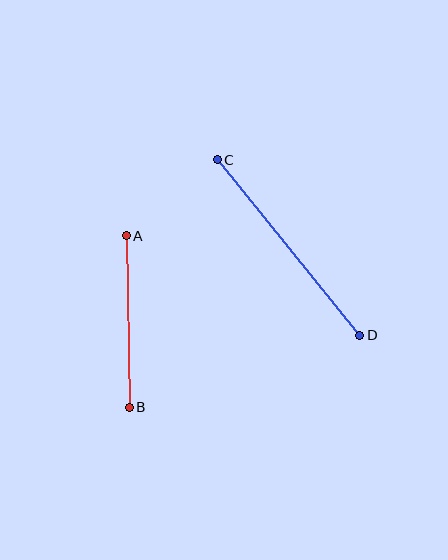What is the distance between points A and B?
The distance is approximately 172 pixels.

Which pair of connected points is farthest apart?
Points C and D are farthest apart.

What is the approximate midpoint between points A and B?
The midpoint is at approximately (128, 321) pixels.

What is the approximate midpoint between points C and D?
The midpoint is at approximately (288, 247) pixels.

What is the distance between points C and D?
The distance is approximately 226 pixels.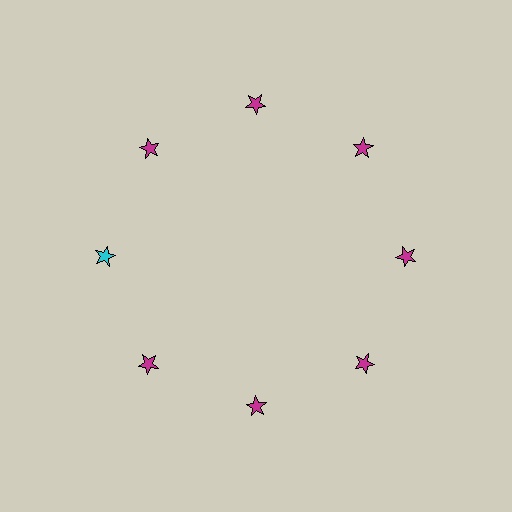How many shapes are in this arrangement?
There are 8 shapes arranged in a ring pattern.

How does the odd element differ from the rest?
It has a different color: cyan instead of magenta.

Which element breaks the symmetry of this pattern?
The cyan star at roughly the 9 o'clock position breaks the symmetry. All other shapes are magenta stars.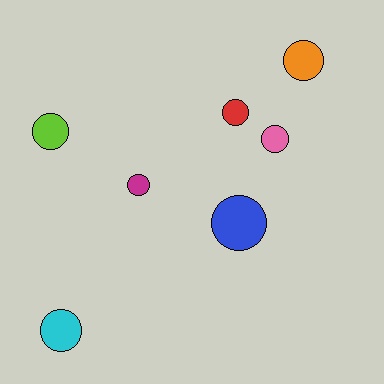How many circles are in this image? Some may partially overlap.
There are 7 circles.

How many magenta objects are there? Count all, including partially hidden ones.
There is 1 magenta object.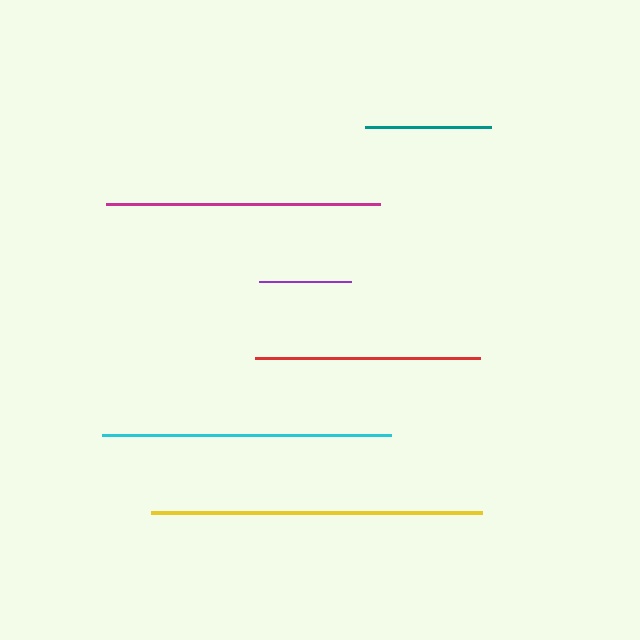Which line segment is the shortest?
The purple line is the shortest at approximately 92 pixels.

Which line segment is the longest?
The yellow line is the longest at approximately 331 pixels.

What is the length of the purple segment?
The purple segment is approximately 92 pixels long.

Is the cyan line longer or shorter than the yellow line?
The yellow line is longer than the cyan line.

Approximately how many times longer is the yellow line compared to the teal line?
The yellow line is approximately 2.6 times the length of the teal line.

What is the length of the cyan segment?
The cyan segment is approximately 289 pixels long.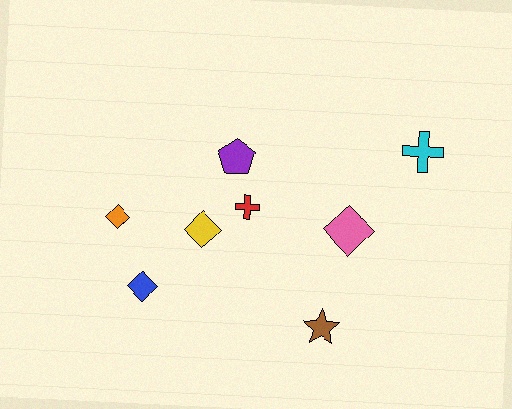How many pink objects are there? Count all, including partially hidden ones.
There is 1 pink object.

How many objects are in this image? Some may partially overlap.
There are 8 objects.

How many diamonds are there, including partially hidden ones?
There are 4 diamonds.